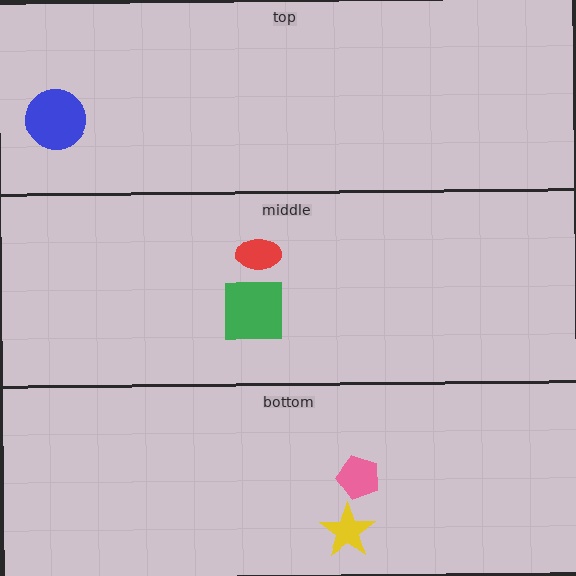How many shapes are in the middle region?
2.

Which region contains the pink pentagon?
The bottom region.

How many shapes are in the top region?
1.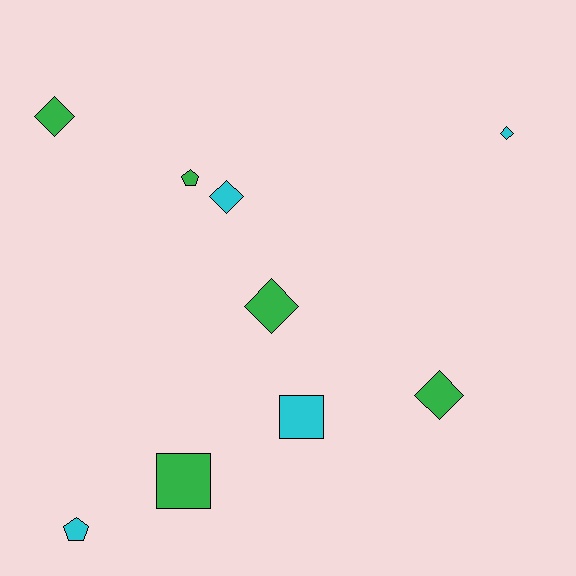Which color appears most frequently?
Green, with 5 objects.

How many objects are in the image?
There are 9 objects.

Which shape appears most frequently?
Diamond, with 5 objects.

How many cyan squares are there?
There is 1 cyan square.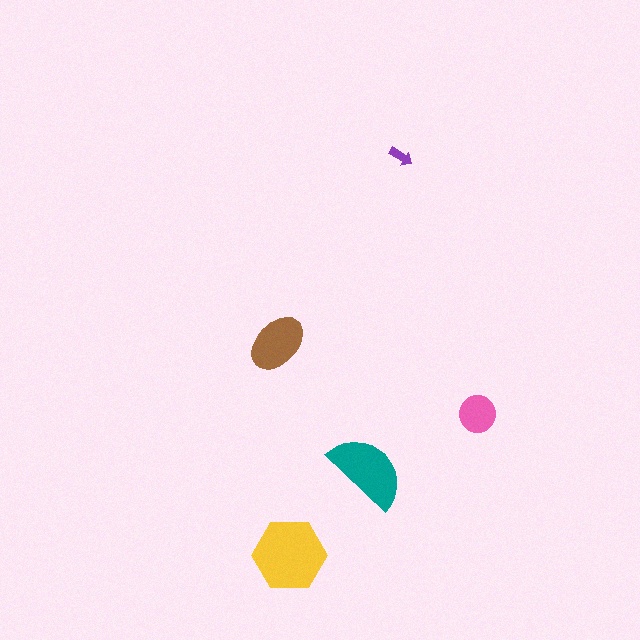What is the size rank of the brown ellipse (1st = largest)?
3rd.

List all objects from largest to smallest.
The yellow hexagon, the teal semicircle, the brown ellipse, the pink circle, the purple arrow.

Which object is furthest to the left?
The brown ellipse is leftmost.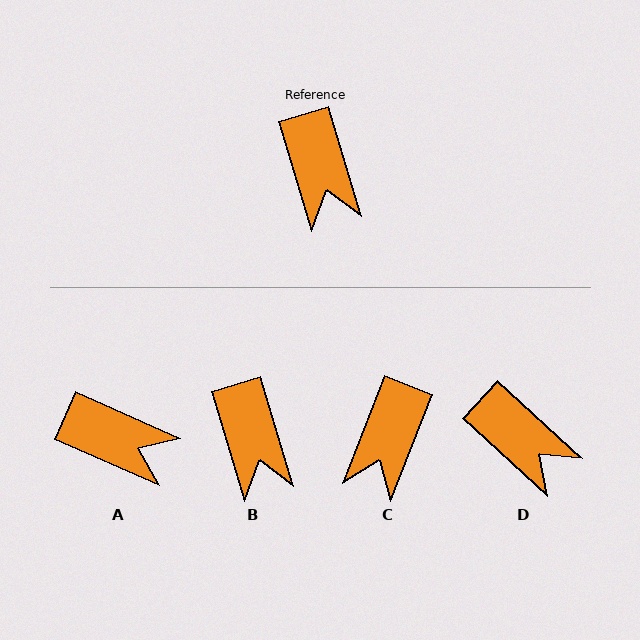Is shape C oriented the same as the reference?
No, it is off by about 38 degrees.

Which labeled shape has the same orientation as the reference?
B.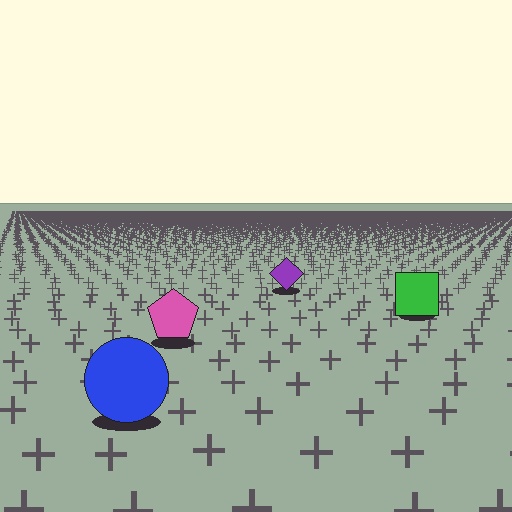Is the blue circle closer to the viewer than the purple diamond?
Yes. The blue circle is closer — you can tell from the texture gradient: the ground texture is coarser near it.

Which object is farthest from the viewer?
The purple diamond is farthest from the viewer. It appears smaller and the ground texture around it is denser.